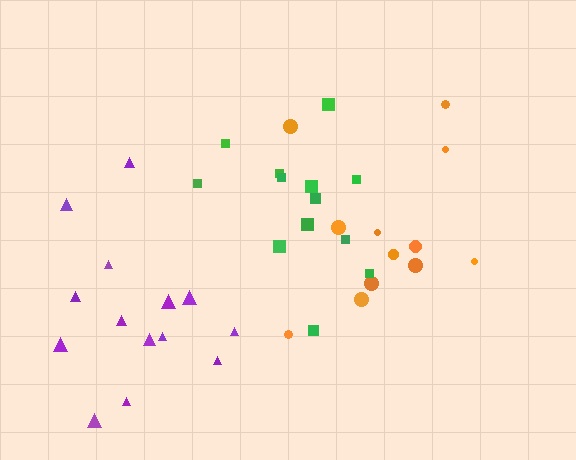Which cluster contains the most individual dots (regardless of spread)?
Purple (14).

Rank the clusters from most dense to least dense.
purple, green, orange.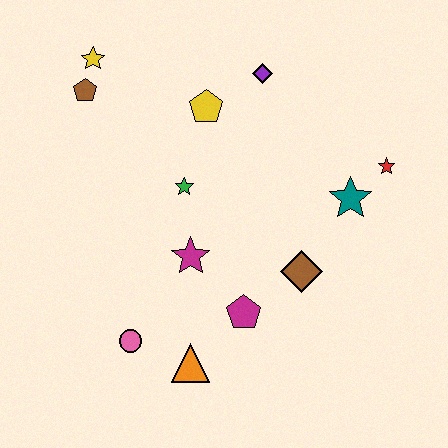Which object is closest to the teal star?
The red star is closest to the teal star.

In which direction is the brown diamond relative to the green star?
The brown diamond is to the right of the green star.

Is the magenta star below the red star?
Yes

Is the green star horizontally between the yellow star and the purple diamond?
Yes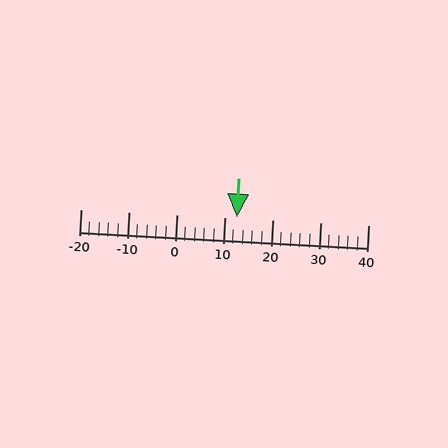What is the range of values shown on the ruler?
The ruler shows values from -20 to 40.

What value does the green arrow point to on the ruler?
The green arrow points to approximately 12.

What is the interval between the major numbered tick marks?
The major tick marks are spaced 10 units apart.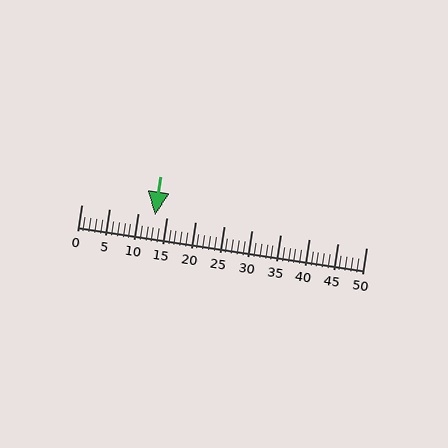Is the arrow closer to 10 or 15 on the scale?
The arrow is closer to 15.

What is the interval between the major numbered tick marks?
The major tick marks are spaced 5 units apart.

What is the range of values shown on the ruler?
The ruler shows values from 0 to 50.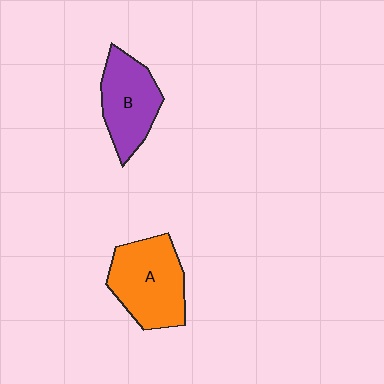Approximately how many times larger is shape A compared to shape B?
Approximately 1.2 times.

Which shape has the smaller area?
Shape B (purple).